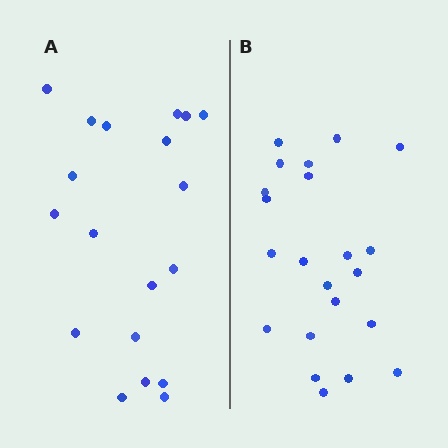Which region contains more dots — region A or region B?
Region B (the right region) has more dots.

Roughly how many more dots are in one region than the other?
Region B has just a few more — roughly 2 or 3 more dots than region A.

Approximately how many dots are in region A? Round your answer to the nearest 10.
About 20 dots. (The exact count is 19, which rounds to 20.)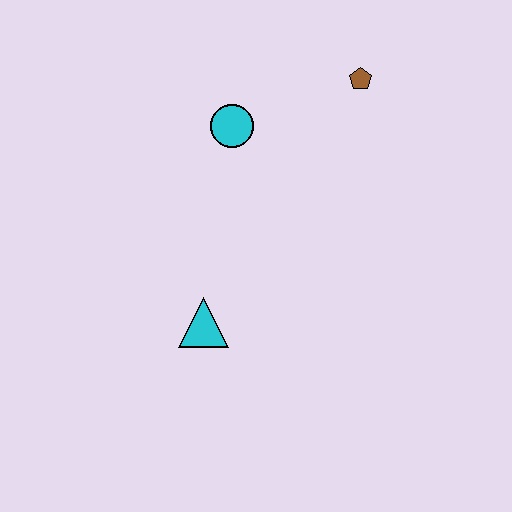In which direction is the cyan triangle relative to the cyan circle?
The cyan triangle is below the cyan circle.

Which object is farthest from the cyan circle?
The cyan triangle is farthest from the cyan circle.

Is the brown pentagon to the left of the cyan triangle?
No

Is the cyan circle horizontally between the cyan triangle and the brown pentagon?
Yes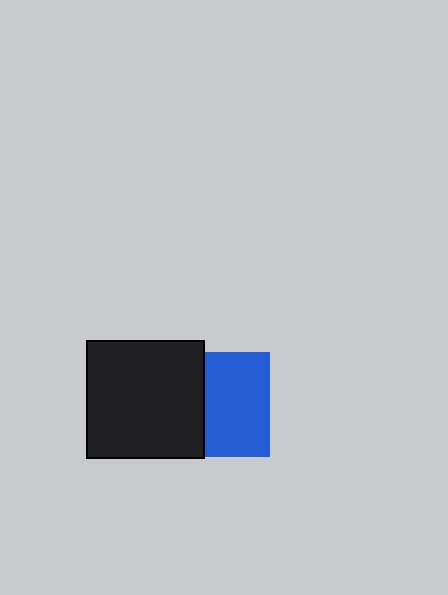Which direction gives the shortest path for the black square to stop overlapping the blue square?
Moving left gives the shortest separation.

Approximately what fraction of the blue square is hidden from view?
Roughly 38% of the blue square is hidden behind the black square.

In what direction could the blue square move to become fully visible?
The blue square could move right. That would shift it out from behind the black square entirely.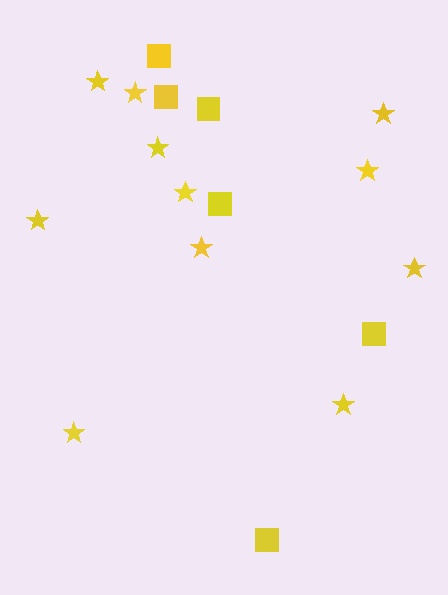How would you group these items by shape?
There are 2 groups: one group of squares (6) and one group of stars (11).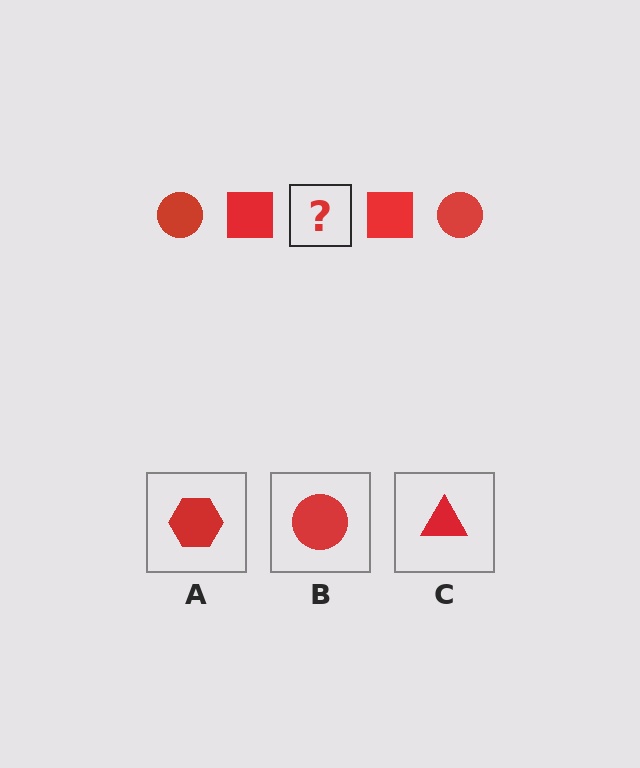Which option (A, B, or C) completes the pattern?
B.